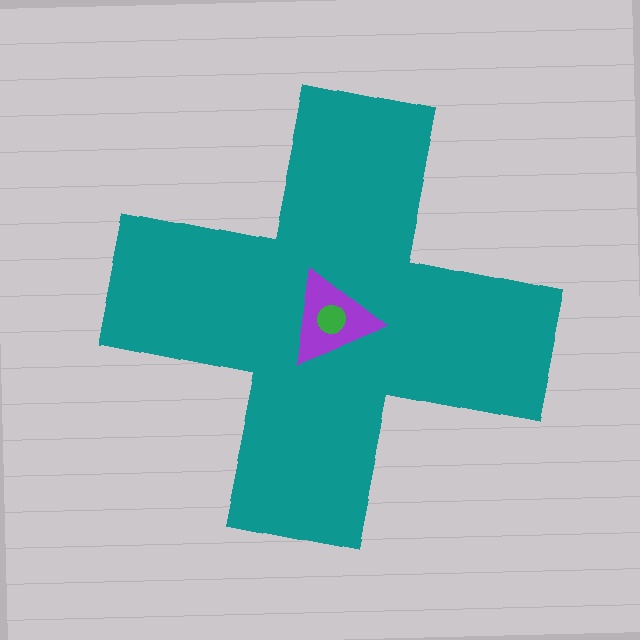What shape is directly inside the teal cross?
The purple triangle.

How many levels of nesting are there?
3.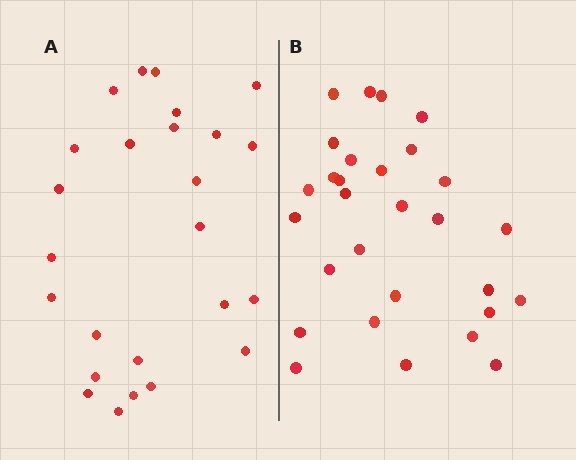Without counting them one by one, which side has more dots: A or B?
Region B (the right region) has more dots.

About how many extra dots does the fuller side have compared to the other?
Region B has about 4 more dots than region A.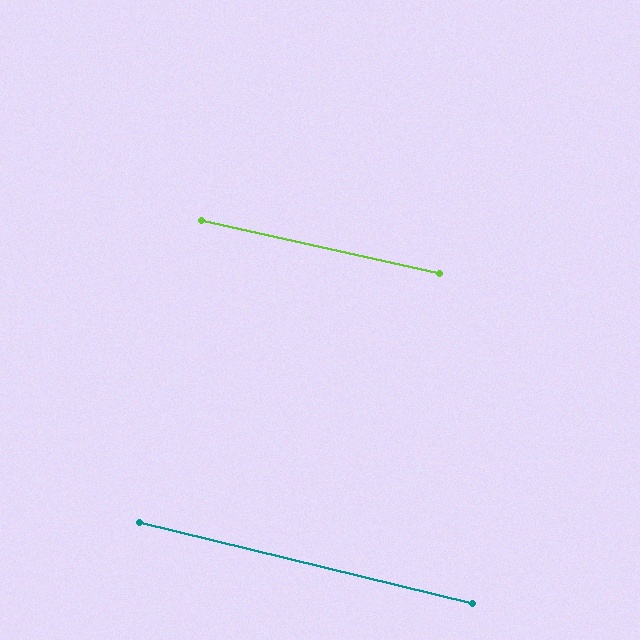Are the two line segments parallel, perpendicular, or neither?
Parallel — their directions differ by only 1.2°.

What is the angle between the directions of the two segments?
Approximately 1 degree.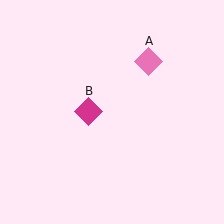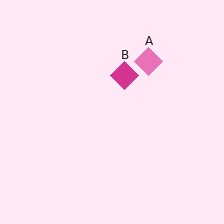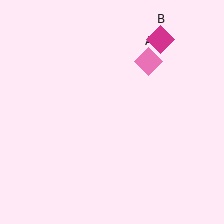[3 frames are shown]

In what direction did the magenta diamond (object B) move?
The magenta diamond (object B) moved up and to the right.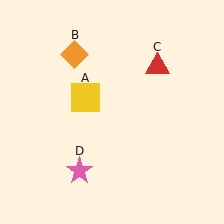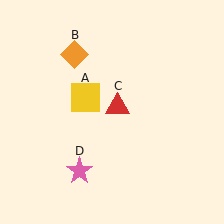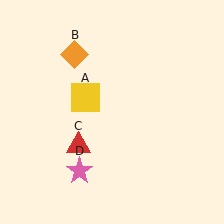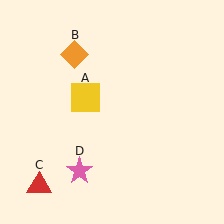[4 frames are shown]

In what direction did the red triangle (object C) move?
The red triangle (object C) moved down and to the left.